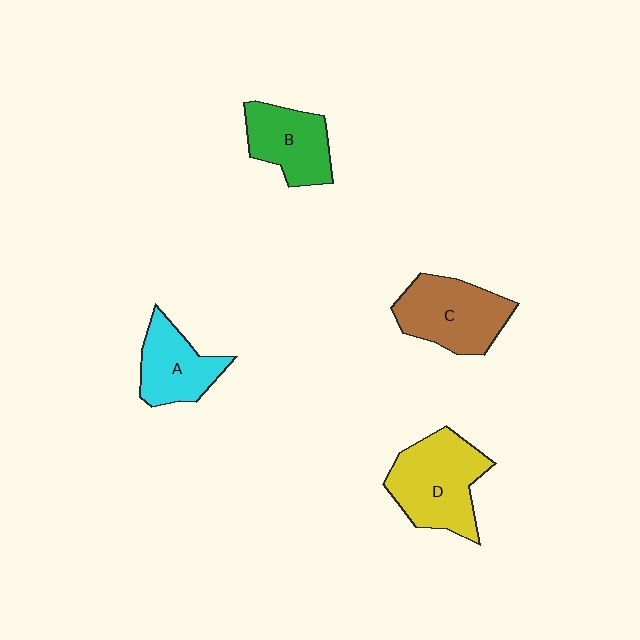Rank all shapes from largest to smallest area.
From largest to smallest: D (yellow), C (brown), B (green), A (cyan).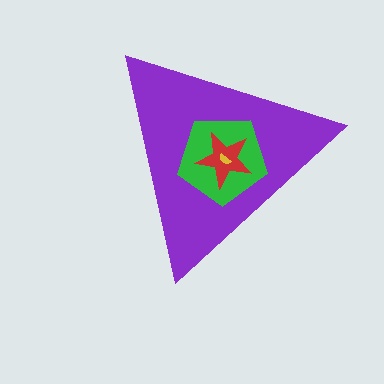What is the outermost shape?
The purple triangle.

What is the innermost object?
The yellow semicircle.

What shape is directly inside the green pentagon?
The red star.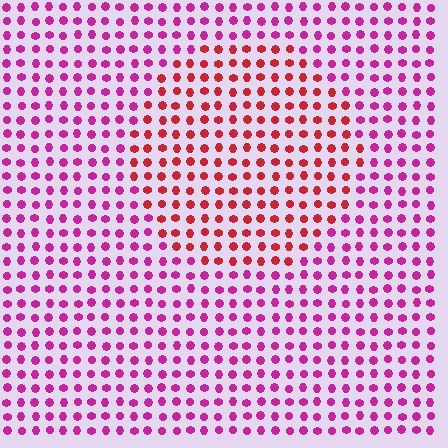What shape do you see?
I see a circle.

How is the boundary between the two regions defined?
The boundary is defined purely by a slight shift in hue (about 39 degrees). Spacing, size, and orientation are identical on both sides.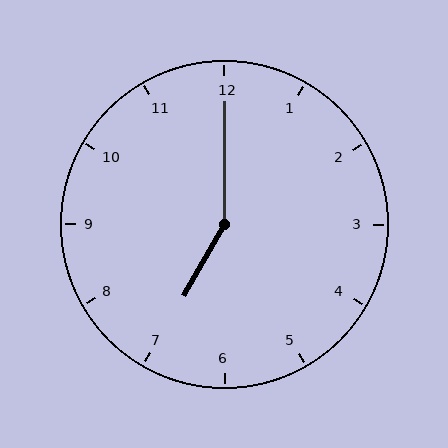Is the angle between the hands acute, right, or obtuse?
It is obtuse.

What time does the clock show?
7:00.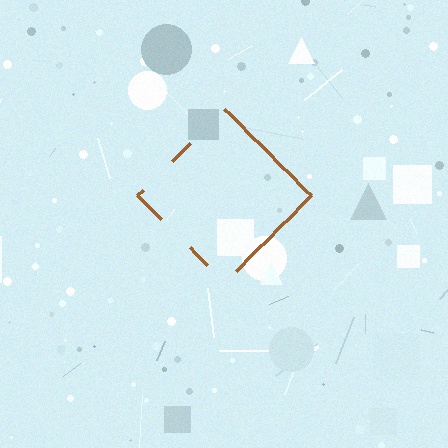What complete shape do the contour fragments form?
The contour fragments form a diamond.